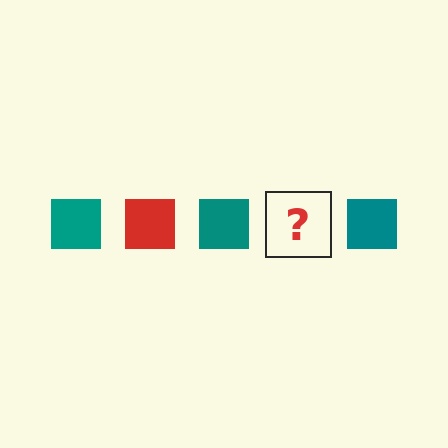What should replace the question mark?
The question mark should be replaced with a red square.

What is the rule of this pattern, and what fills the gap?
The rule is that the pattern cycles through teal, red squares. The gap should be filled with a red square.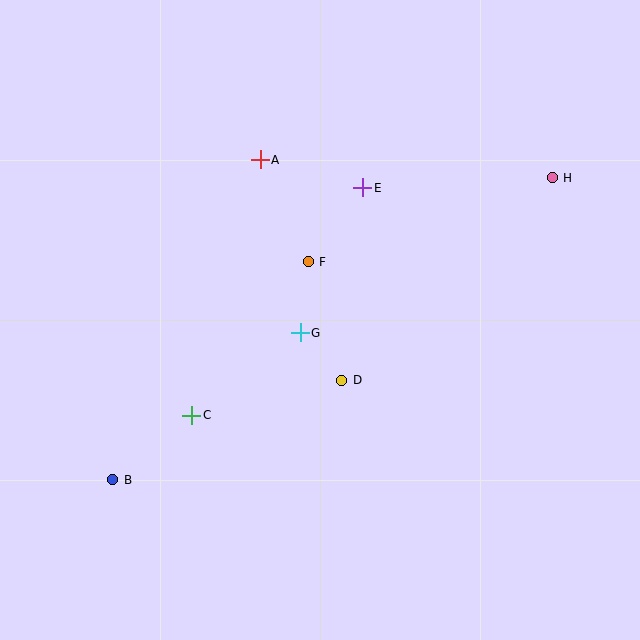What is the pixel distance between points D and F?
The distance between D and F is 123 pixels.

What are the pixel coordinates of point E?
Point E is at (363, 188).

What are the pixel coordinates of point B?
Point B is at (113, 480).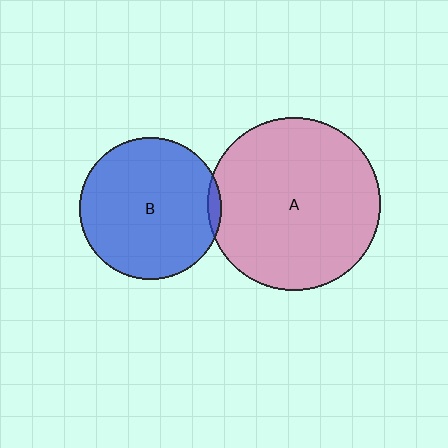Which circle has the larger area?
Circle A (pink).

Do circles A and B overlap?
Yes.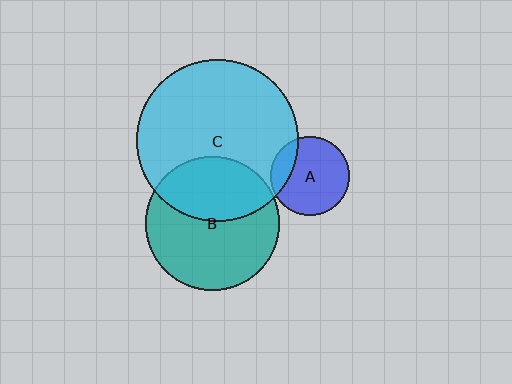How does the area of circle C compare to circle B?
Approximately 1.5 times.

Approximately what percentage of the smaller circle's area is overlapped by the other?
Approximately 40%.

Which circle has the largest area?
Circle C (cyan).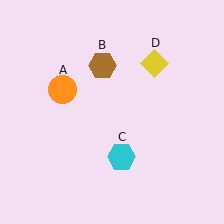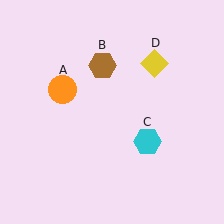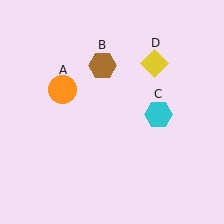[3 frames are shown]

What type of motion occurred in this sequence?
The cyan hexagon (object C) rotated counterclockwise around the center of the scene.